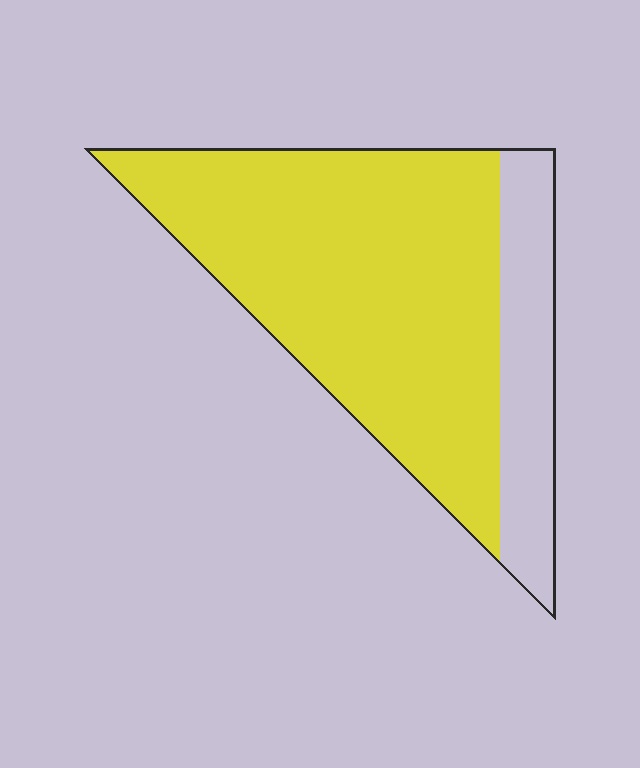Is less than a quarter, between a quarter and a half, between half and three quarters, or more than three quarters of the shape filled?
More than three quarters.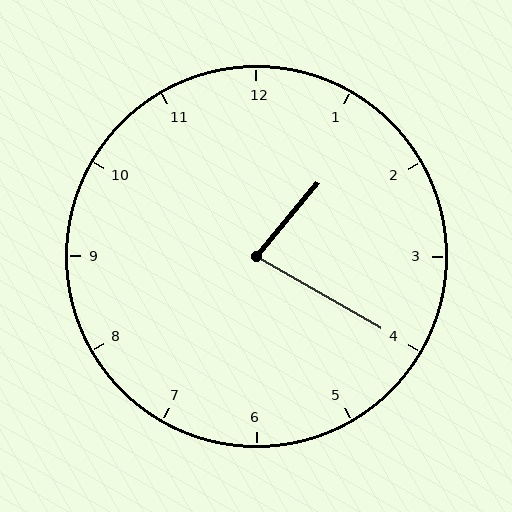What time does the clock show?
1:20.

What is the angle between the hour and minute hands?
Approximately 80 degrees.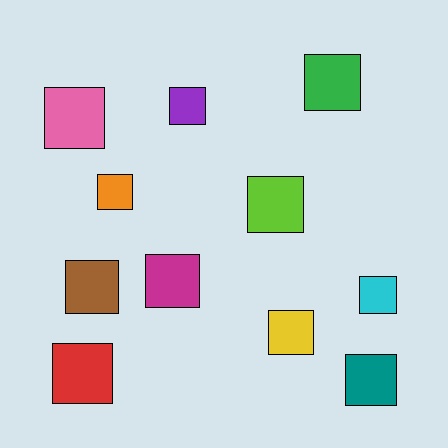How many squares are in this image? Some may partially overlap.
There are 11 squares.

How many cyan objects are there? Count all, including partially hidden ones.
There is 1 cyan object.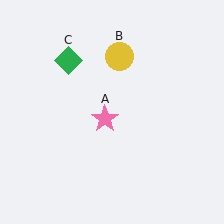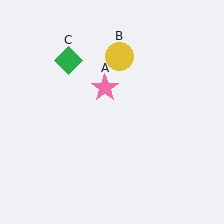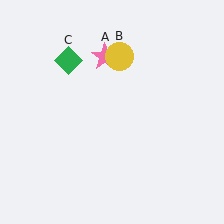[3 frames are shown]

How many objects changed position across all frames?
1 object changed position: pink star (object A).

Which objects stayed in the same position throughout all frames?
Yellow circle (object B) and green diamond (object C) remained stationary.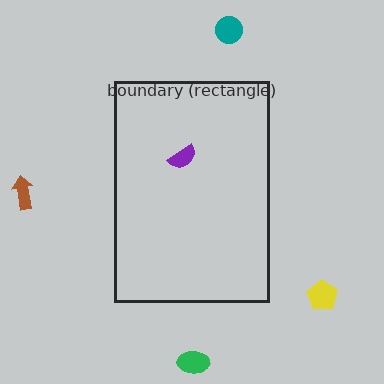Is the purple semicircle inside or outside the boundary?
Inside.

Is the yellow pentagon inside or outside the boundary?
Outside.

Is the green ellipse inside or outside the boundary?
Outside.